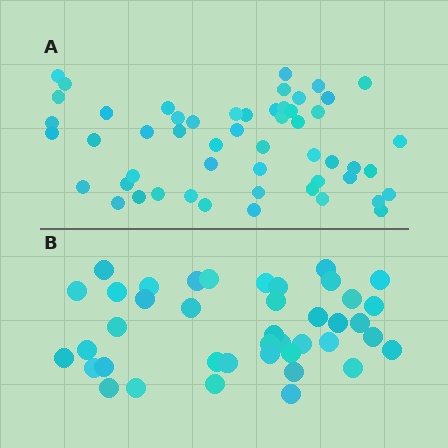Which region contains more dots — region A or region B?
Region A (the top region) has more dots.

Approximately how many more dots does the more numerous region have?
Region A has roughly 12 or so more dots than region B.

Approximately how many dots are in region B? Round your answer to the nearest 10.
About 40 dots. (The exact count is 41, which rounds to 40.)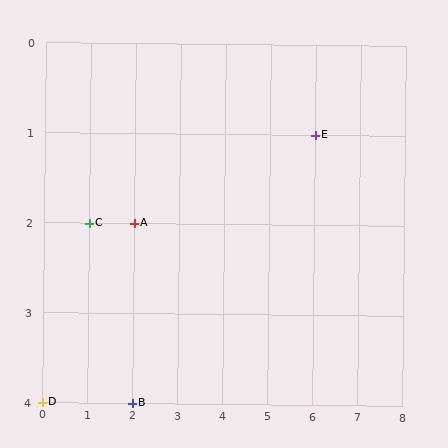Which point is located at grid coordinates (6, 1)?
Point E is at (6, 1).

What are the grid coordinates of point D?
Point D is at grid coordinates (0, 4).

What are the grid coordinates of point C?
Point C is at grid coordinates (1, 2).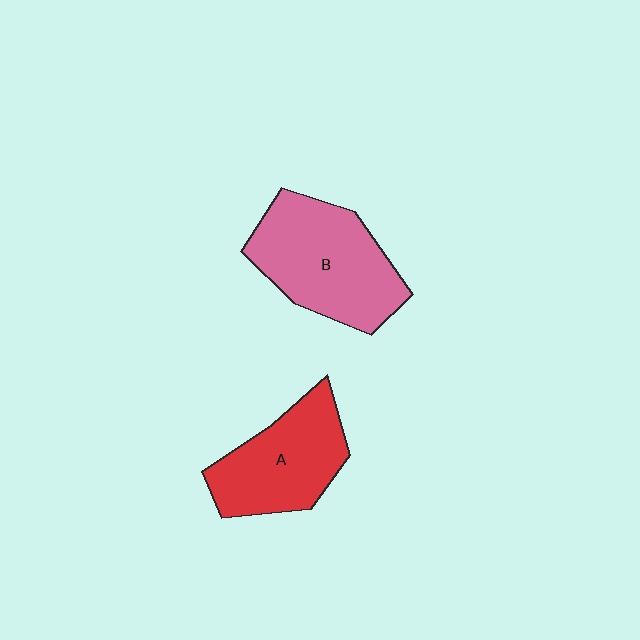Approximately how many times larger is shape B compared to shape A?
Approximately 1.2 times.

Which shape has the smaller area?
Shape A (red).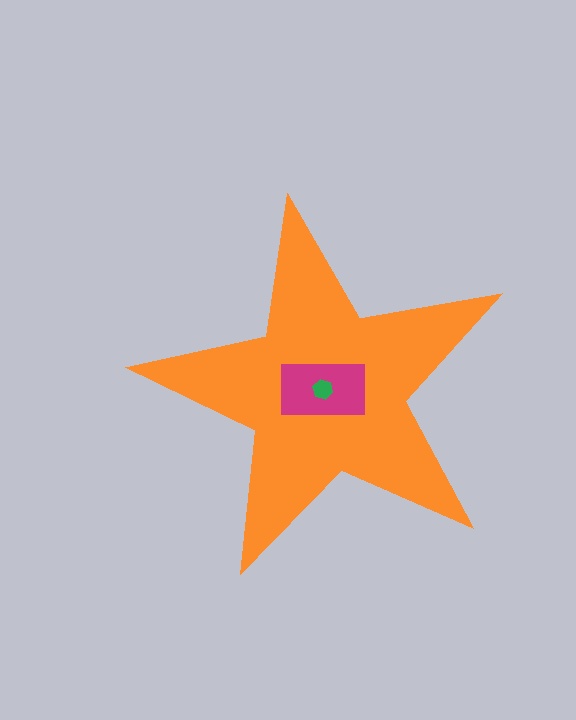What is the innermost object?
The green hexagon.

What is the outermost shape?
The orange star.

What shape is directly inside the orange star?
The magenta rectangle.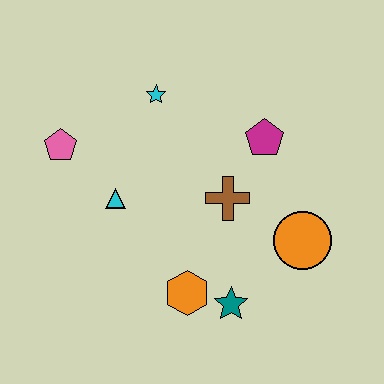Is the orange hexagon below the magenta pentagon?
Yes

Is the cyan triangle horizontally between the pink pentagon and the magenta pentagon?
Yes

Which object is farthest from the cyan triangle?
The orange circle is farthest from the cyan triangle.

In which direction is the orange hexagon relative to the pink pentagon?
The orange hexagon is below the pink pentagon.